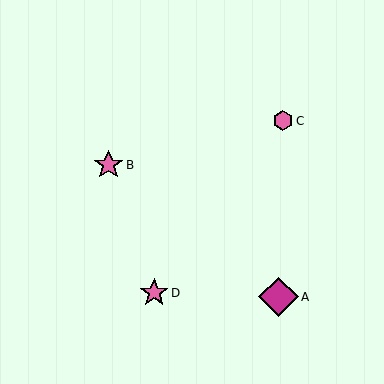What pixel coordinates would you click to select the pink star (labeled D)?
Click at (154, 293) to select the pink star D.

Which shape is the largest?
The magenta diamond (labeled A) is the largest.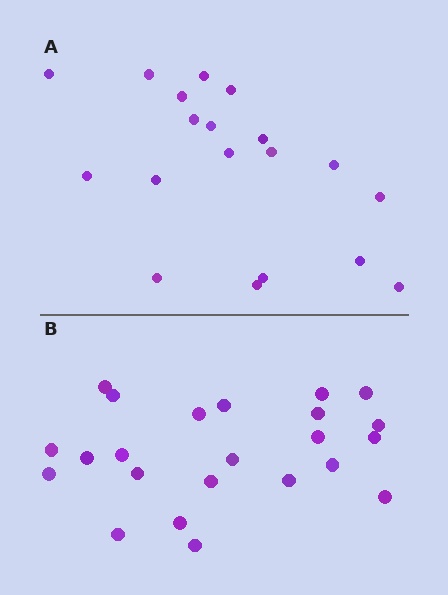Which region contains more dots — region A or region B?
Region B (the bottom region) has more dots.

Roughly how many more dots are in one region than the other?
Region B has about 4 more dots than region A.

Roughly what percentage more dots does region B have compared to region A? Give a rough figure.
About 20% more.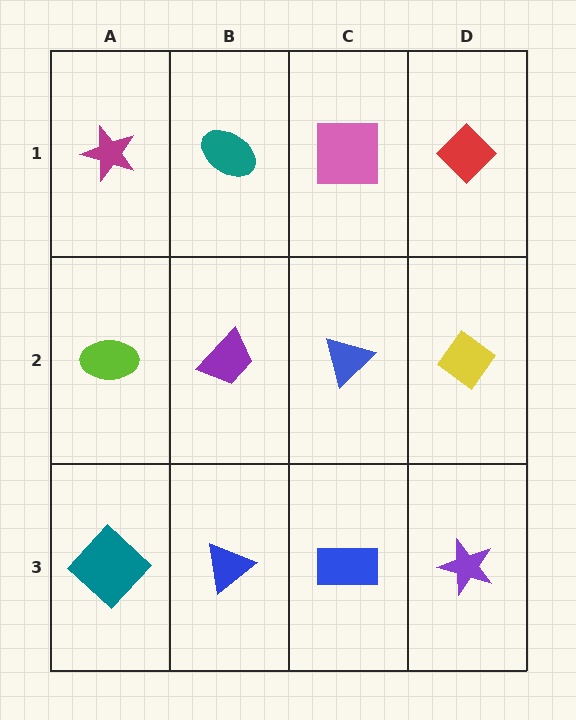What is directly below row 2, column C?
A blue rectangle.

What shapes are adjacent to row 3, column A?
A lime ellipse (row 2, column A), a blue triangle (row 3, column B).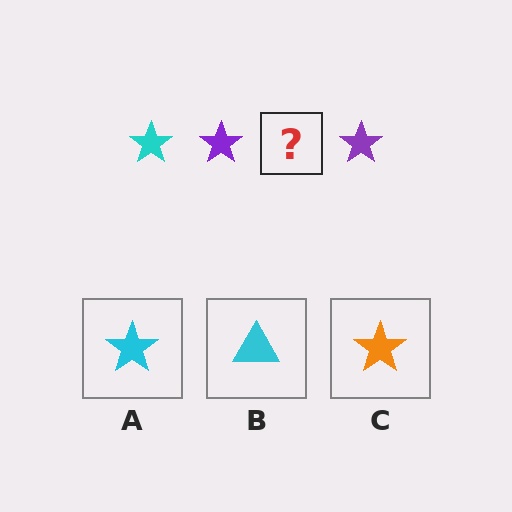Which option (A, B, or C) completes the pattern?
A.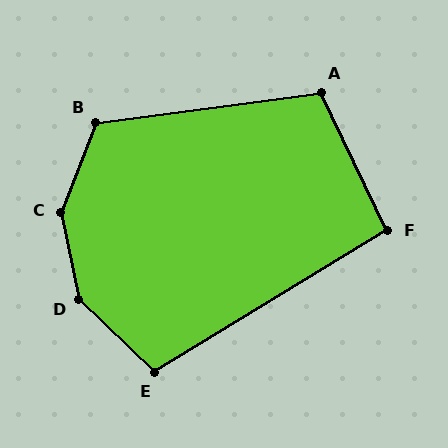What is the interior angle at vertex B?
Approximately 119 degrees (obtuse).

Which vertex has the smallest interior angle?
F, at approximately 96 degrees.